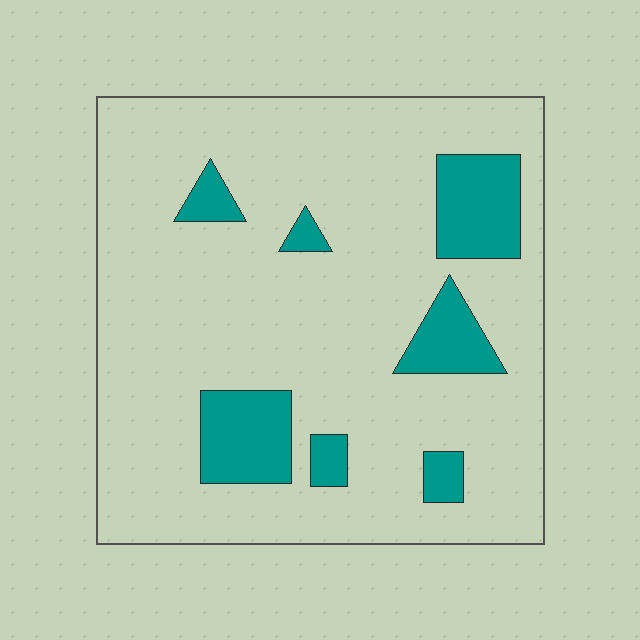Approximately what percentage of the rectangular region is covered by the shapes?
Approximately 15%.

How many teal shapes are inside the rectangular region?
7.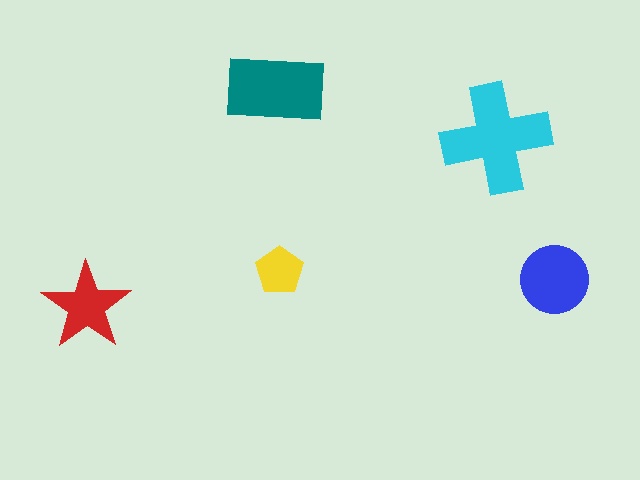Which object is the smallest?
The yellow pentagon.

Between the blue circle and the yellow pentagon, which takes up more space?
The blue circle.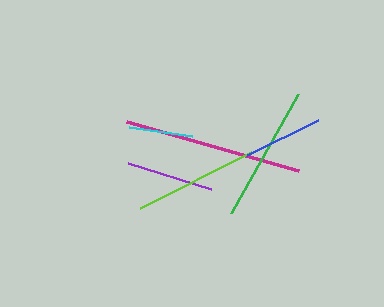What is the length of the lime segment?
The lime segment is approximately 125 pixels long.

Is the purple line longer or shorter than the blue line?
The purple line is longer than the blue line.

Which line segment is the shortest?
The cyan line is the shortest at approximately 63 pixels.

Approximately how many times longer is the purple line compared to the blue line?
The purple line is approximately 1.1 times the length of the blue line.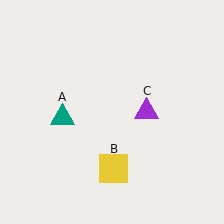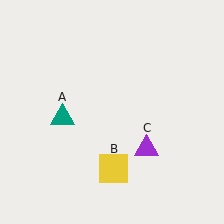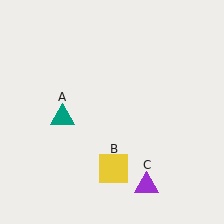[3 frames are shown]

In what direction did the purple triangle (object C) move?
The purple triangle (object C) moved down.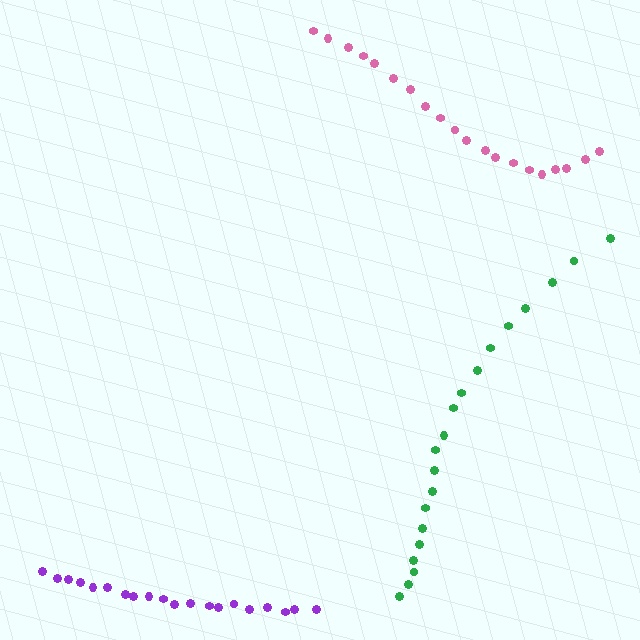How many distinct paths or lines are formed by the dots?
There are 3 distinct paths.